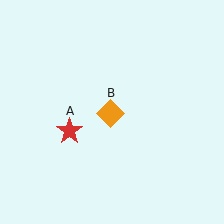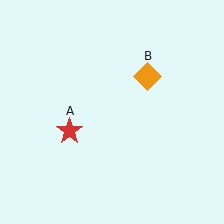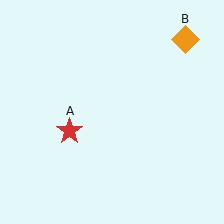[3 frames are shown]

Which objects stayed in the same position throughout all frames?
Red star (object A) remained stationary.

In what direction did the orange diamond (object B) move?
The orange diamond (object B) moved up and to the right.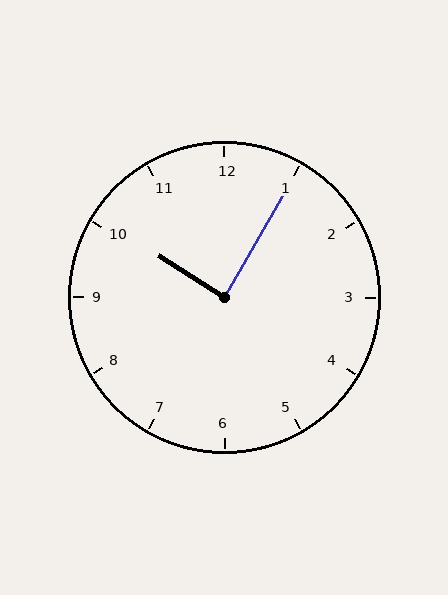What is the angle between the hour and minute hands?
Approximately 88 degrees.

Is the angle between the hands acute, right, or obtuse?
It is right.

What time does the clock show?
10:05.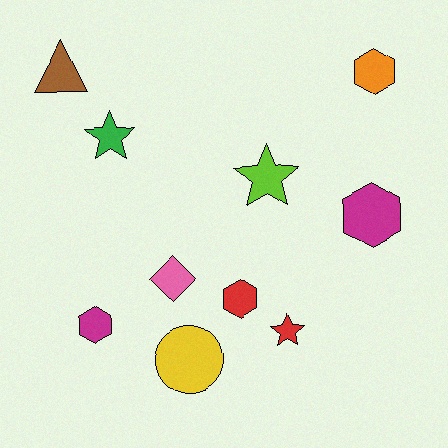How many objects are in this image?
There are 10 objects.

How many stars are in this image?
There are 3 stars.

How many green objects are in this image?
There is 1 green object.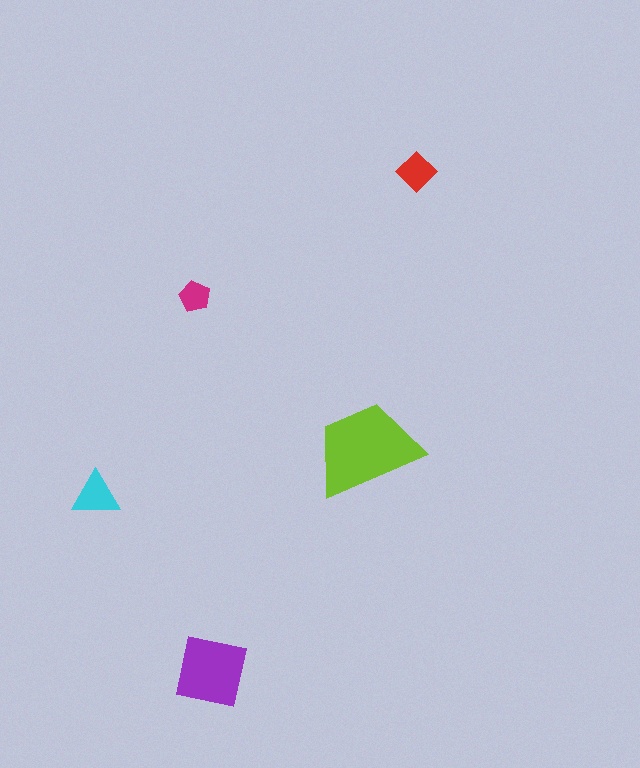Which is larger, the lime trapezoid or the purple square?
The lime trapezoid.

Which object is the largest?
The lime trapezoid.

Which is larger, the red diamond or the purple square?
The purple square.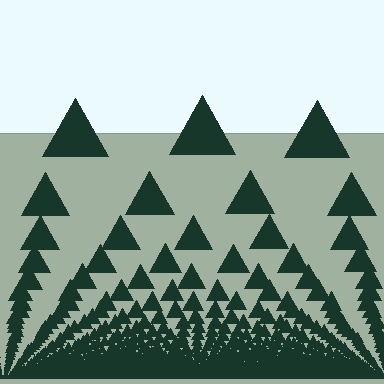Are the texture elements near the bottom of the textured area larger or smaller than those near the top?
Smaller. The gradient is inverted — elements near the bottom are smaller and denser.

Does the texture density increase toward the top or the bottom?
Density increases toward the bottom.